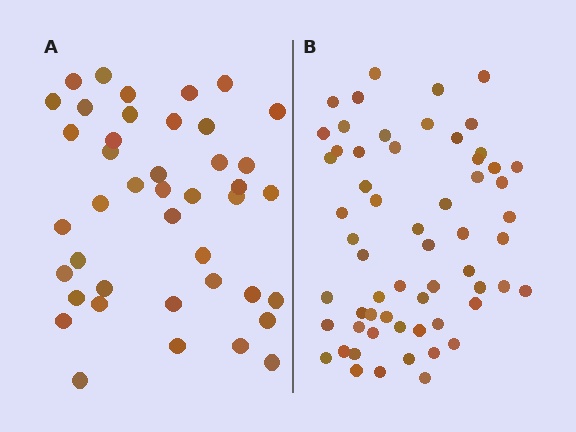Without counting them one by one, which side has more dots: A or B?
Region B (the right region) has more dots.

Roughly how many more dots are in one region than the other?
Region B has approximately 20 more dots than region A.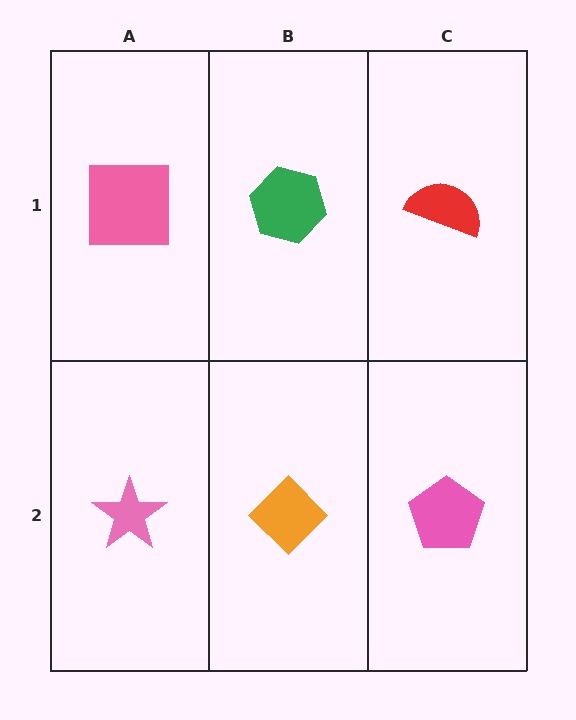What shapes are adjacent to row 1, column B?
An orange diamond (row 2, column B), a pink square (row 1, column A), a red semicircle (row 1, column C).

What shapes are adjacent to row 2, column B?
A green hexagon (row 1, column B), a pink star (row 2, column A), a pink pentagon (row 2, column C).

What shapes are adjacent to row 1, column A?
A pink star (row 2, column A), a green hexagon (row 1, column B).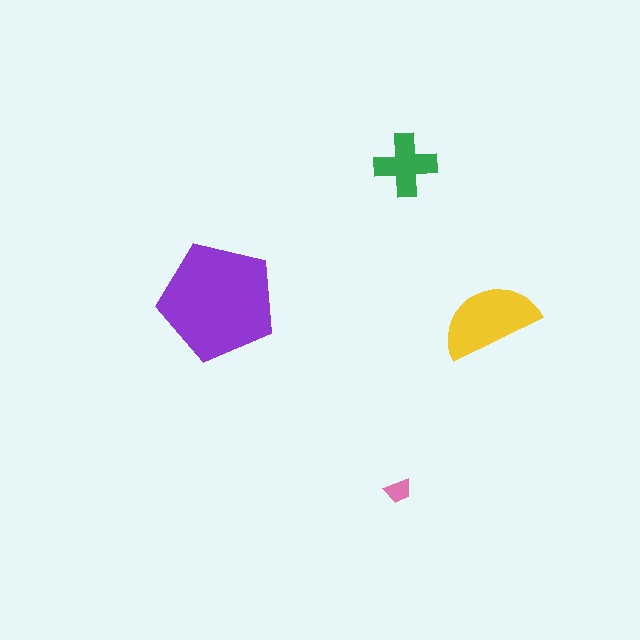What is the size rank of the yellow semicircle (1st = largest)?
2nd.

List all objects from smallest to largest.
The pink trapezoid, the green cross, the yellow semicircle, the purple pentagon.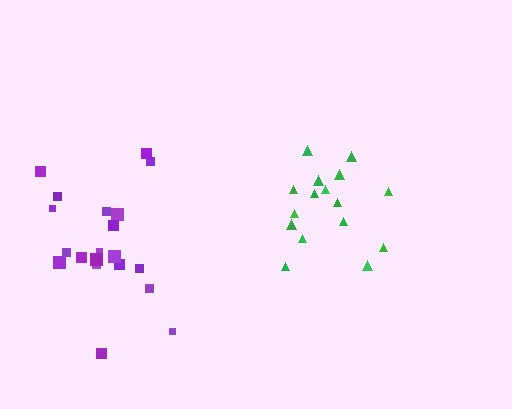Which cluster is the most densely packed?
Green.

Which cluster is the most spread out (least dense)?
Purple.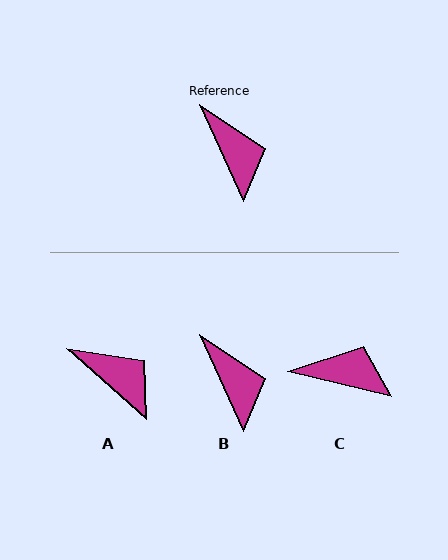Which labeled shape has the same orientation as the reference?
B.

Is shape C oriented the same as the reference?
No, it is off by about 52 degrees.